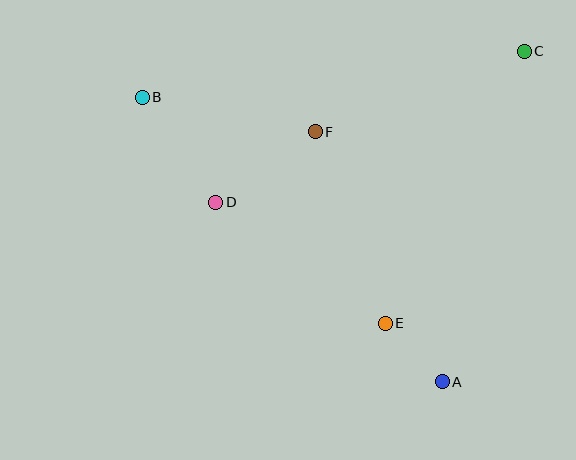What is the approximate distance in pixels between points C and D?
The distance between C and D is approximately 344 pixels.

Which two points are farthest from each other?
Points A and B are farthest from each other.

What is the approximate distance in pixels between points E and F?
The distance between E and F is approximately 204 pixels.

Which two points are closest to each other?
Points A and E are closest to each other.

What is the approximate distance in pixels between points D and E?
The distance between D and E is approximately 208 pixels.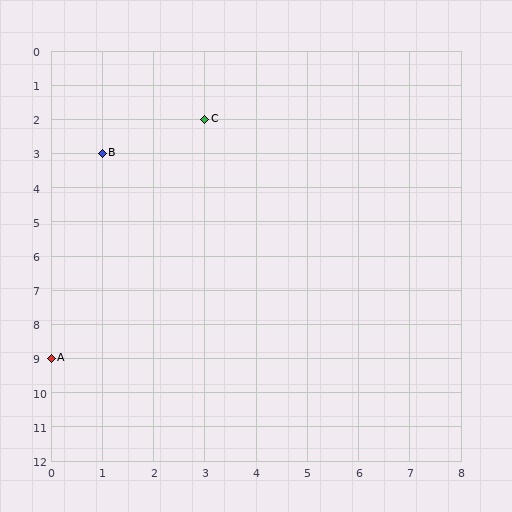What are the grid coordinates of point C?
Point C is at grid coordinates (3, 2).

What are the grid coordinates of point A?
Point A is at grid coordinates (0, 9).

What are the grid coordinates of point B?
Point B is at grid coordinates (1, 3).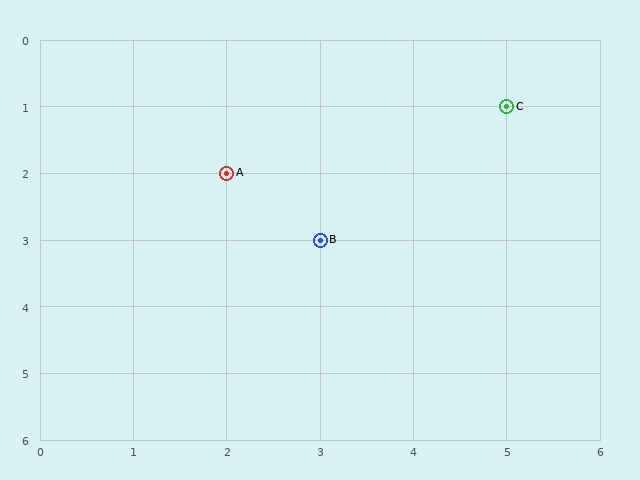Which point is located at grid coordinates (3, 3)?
Point B is at (3, 3).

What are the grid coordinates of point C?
Point C is at grid coordinates (5, 1).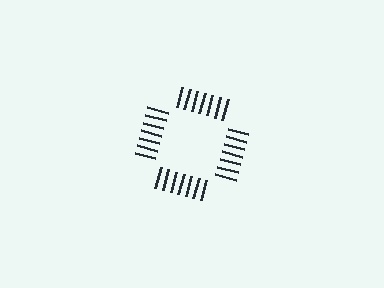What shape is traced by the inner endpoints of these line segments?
An illusory square — the line segments terminate on its edges but no continuous stroke is drawn.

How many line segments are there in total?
28 — 7 along each of the 4 edges.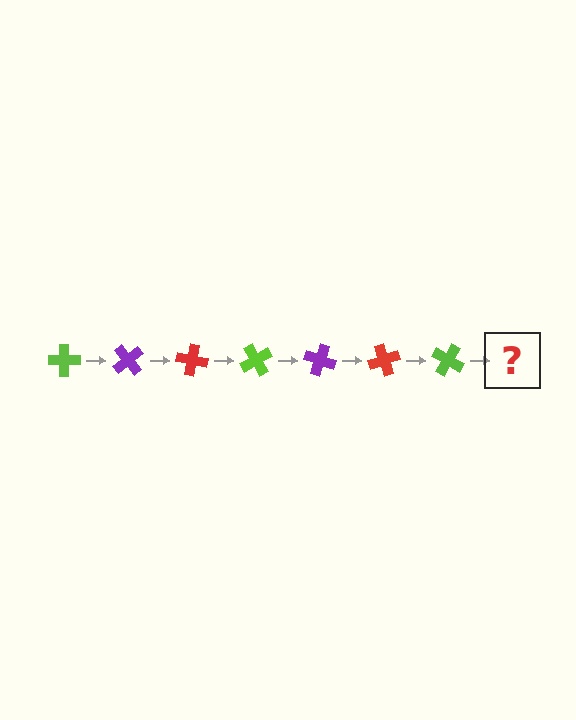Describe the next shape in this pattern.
It should be a purple cross, rotated 350 degrees from the start.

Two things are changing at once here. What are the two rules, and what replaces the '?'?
The two rules are that it rotates 50 degrees each step and the color cycles through lime, purple, and red. The '?' should be a purple cross, rotated 350 degrees from the start.